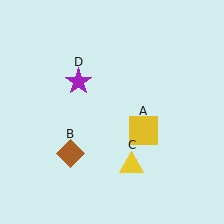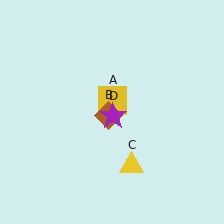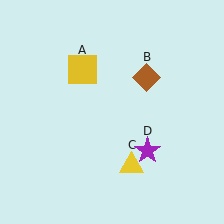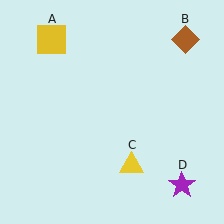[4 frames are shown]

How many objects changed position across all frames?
3 objects changed position: yellow square (object A), brown diamond (object B), purple star (object D).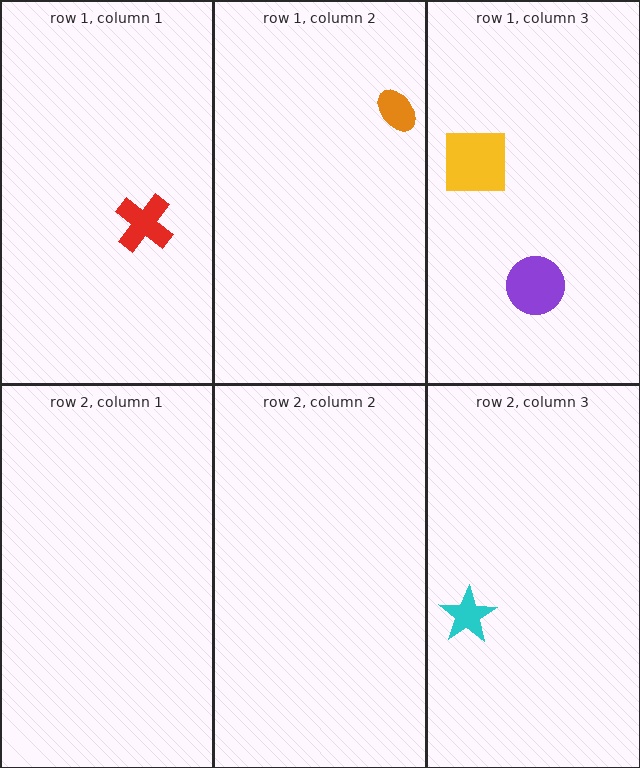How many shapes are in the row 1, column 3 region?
2.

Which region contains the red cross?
The row 1, column 1 region.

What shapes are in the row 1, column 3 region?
The yellow square, the purple circle.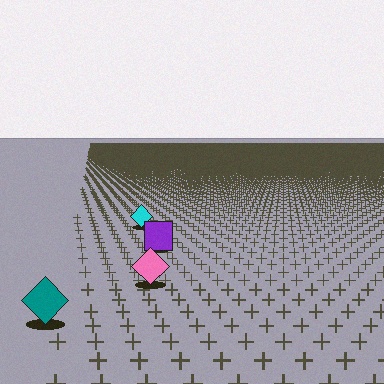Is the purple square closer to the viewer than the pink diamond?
No. The pink diamond is closer — you can tell from the texture gradient: the ground texture is coarser near it.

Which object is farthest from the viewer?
The cyan diamond is farthest from the viewer. It appears smaller and the ground texture around it is denser.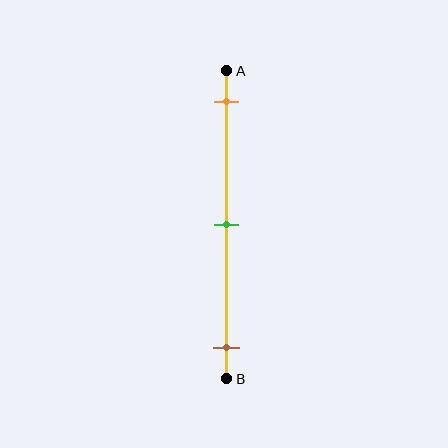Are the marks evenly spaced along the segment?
Yes, the marks are approximately evenly spaced.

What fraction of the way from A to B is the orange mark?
The orange mark is approximately 10% (0.1) of the way from A to B.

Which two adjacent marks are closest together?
The orange and green marks are the closest adjacent pair.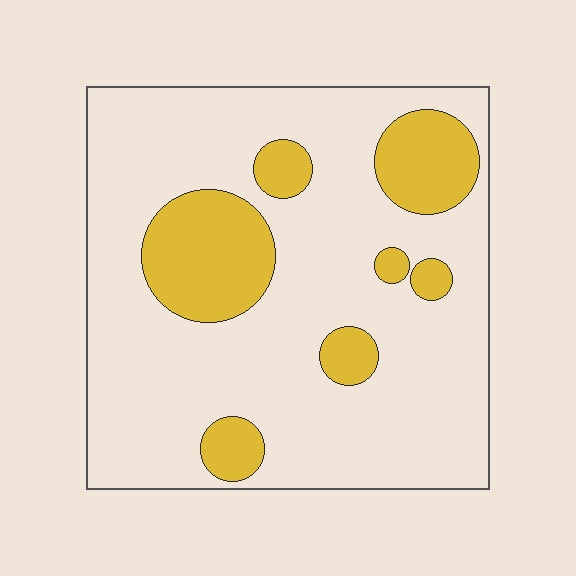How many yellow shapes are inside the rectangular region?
7.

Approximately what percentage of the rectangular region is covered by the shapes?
Approximately 20%.